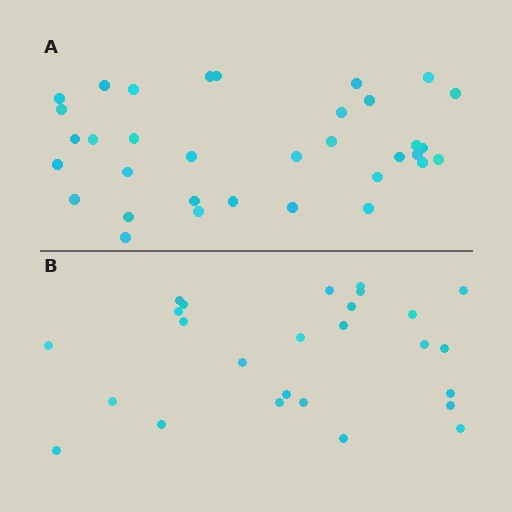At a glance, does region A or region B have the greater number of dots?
Region A (the top region) has more dots.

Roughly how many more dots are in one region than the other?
Region A has roughly 8 or so more dots than region B.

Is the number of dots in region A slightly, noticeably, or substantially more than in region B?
Region A has noticeably more, but not dramatically so. The ratio is roughly 1.3 to 1.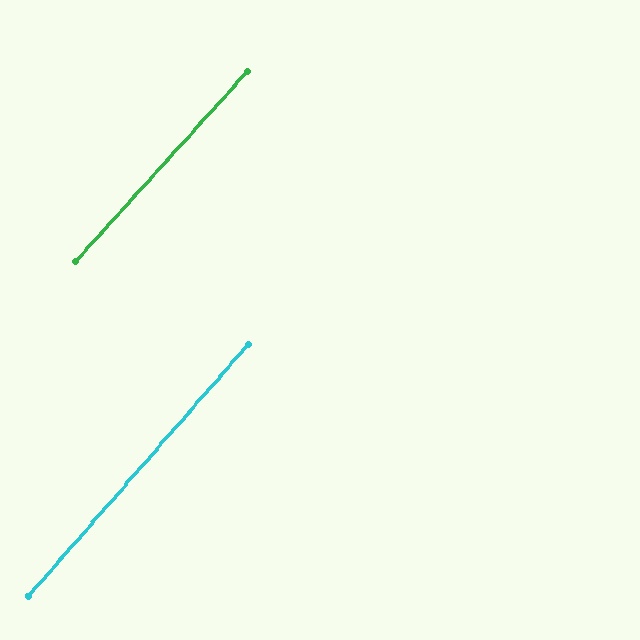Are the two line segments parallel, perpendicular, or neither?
Parallel — their directions differ by only 1.0°.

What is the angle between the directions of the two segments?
Approximately 1 degree.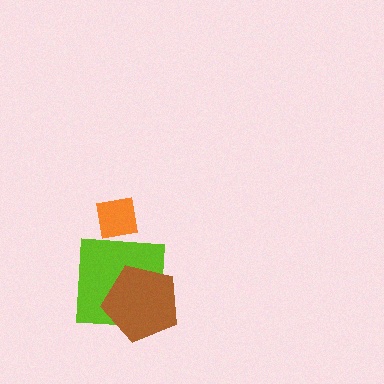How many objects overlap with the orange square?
0 objects overlap with the orange square.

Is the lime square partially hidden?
Yes, it is partially covered by another shape.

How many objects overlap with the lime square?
1 object overlaps with the lime square.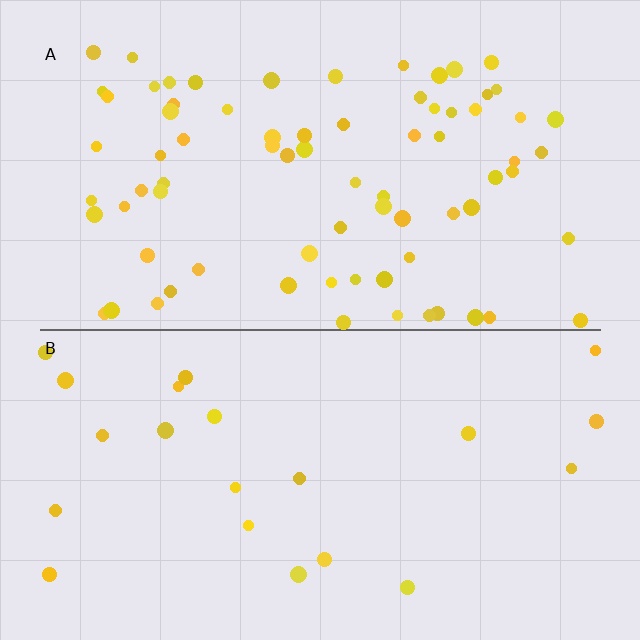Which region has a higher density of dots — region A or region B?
A (the top).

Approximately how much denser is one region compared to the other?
Approximately 3.5× — region A over region B.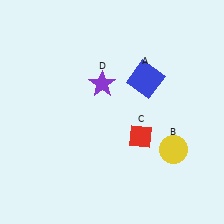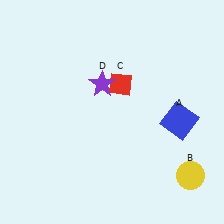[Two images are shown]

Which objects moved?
The objects that moved are: the blue square (A), the yellow circle (B), the red diamond (C).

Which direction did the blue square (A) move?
The blue square (A) moved down.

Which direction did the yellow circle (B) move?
The yellow circle (B) moved down.